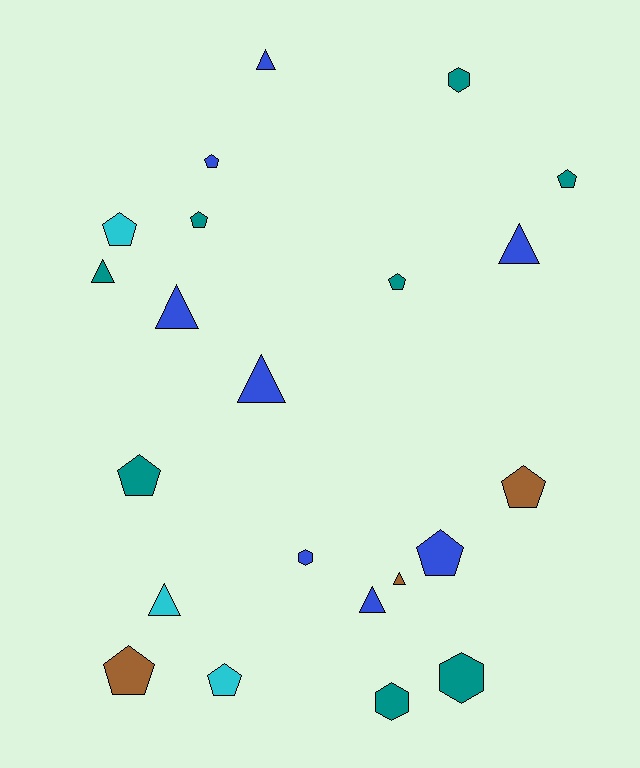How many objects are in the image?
There are 22 objects.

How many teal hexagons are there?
There are 3 teal hexagons.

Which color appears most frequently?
Blue, with 8 objects.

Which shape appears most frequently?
Pentagon, with 10 objects.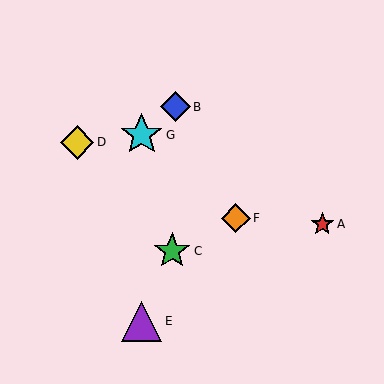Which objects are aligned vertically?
Objects E, G are aligned vertically.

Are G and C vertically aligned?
No, G is at x≈142 and C is at x≈172.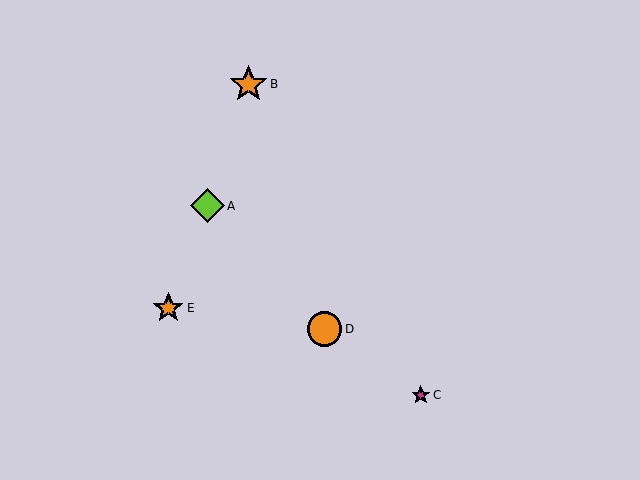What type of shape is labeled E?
Shape E is an orange star.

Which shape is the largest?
The orange star (labeled B) is the largest.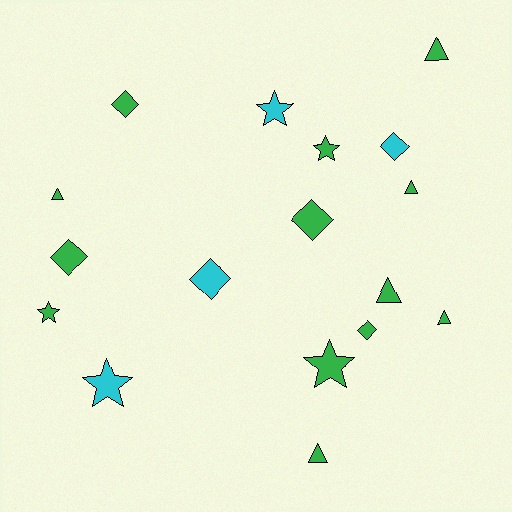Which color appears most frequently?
Green, with 13 objects.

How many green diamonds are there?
There are 4 green diamonds.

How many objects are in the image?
There are 17 objects.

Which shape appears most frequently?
Diamond, with 6 objects.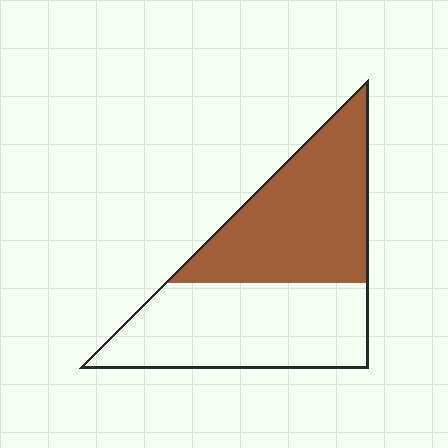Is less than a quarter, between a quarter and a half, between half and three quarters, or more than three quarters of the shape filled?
Between a quarter and a half.